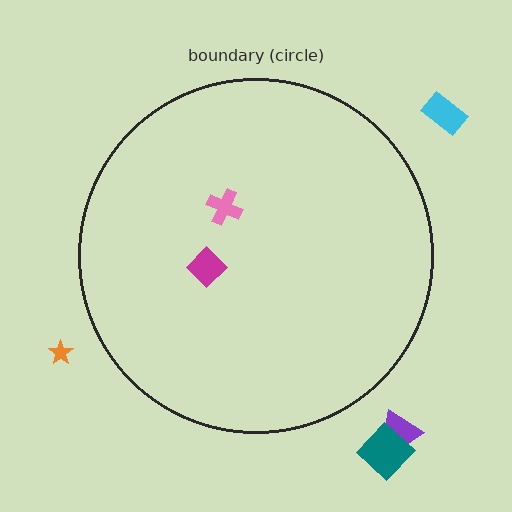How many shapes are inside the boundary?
2 inside, 4 outside.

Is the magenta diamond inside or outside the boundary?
Inside.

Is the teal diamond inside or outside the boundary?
Outside.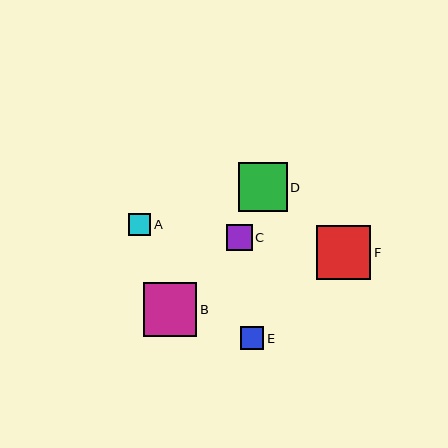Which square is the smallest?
Square A is the smallest with a size of approximately 22 pixels.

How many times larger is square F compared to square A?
Square F is approximately 2.4 times the size of square A.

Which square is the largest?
Square F is the largest with a size of approximately 54 pixels.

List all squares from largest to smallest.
From largest to smallest: F, B, D, C, E, A.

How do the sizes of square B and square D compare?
Square B and square D are approximately the same size.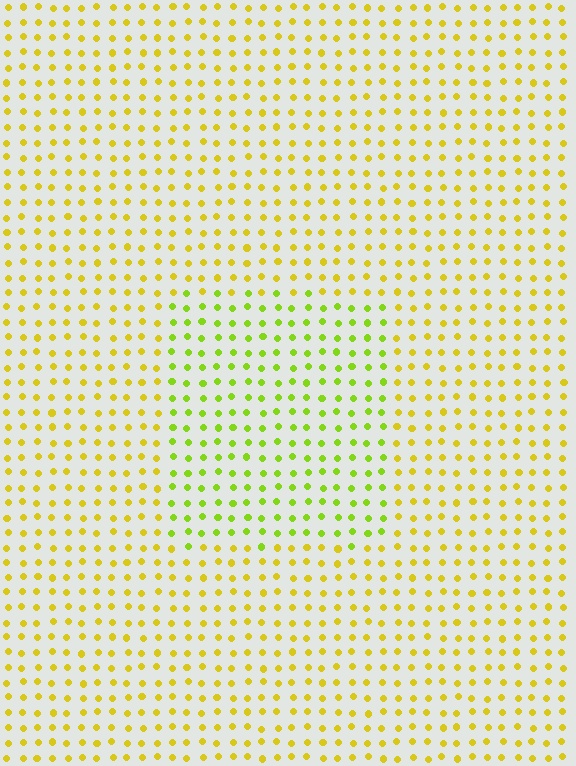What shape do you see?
I see a rectangle.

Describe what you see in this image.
The image is filled with small yellow elements in a uniform arrangement. A rectangle-shaped region is visible where the elements are tinted to a slightly different hue, forming a subtle color boundary.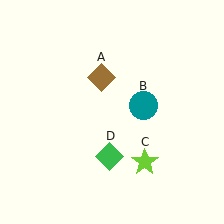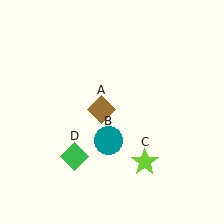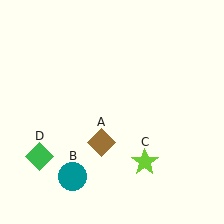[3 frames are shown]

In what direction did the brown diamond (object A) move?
The brown diamond (object A) moved down.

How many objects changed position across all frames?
3 objects changed position: brown diamond (object A), teal circle (object B), green diamond (object D).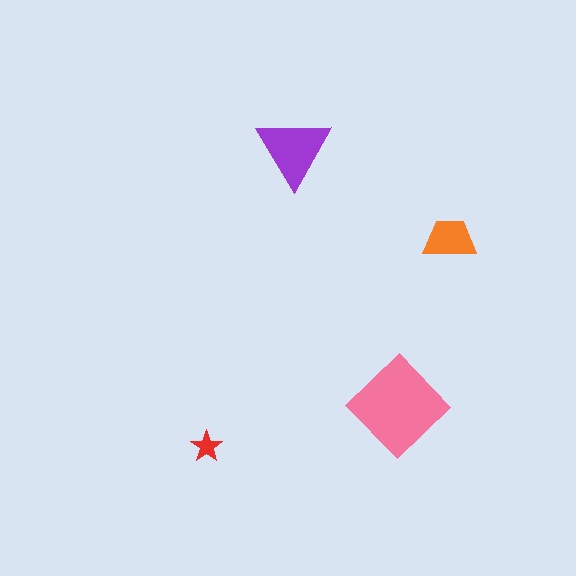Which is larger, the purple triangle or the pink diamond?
The pink diamond.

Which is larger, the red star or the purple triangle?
The purple triangle.